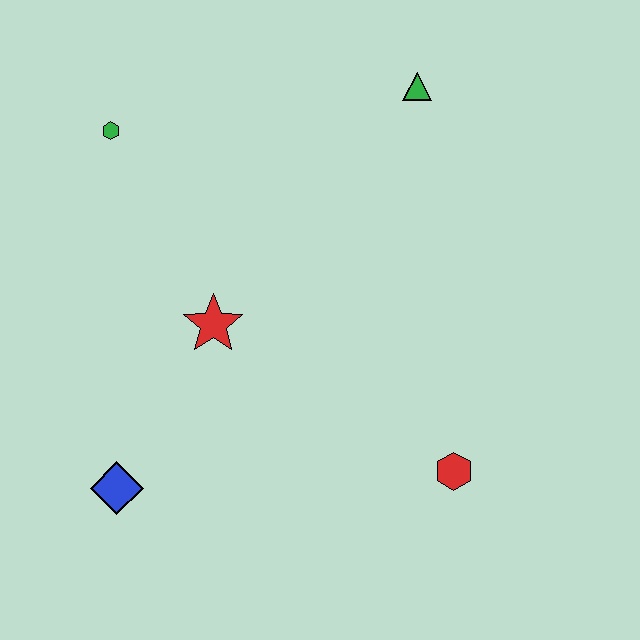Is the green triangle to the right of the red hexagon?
No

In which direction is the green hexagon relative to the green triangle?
The green hexagon is to the left of the green triangle.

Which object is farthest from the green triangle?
The blue diamond is farthest from the green triangle.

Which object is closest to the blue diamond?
The red star is closest to the blue diamond.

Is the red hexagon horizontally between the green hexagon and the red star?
No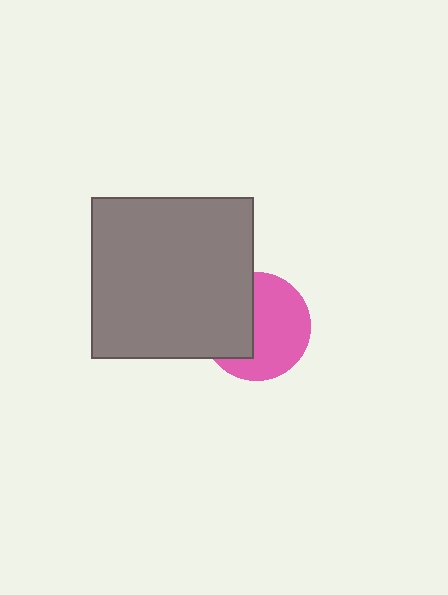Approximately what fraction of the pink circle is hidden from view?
Roughly 40% of the pink circle is hidden behind the gray square.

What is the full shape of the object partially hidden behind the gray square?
The partially hidden object is a pink circle.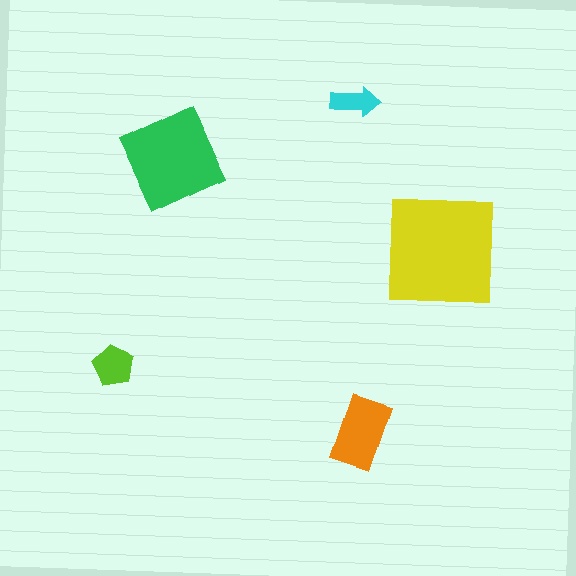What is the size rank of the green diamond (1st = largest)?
2nd.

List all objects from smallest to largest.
The cyan arrow, the lime pentagon, the orange rectangle, the green diamond, the yellow square.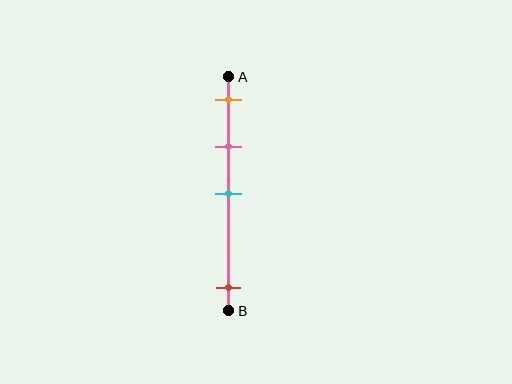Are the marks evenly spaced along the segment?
No, the marks are not evenly spaced.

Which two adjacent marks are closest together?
The orange and pink marks are the closest adjacent pair.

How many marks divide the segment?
There are 4 marks dividing the segment.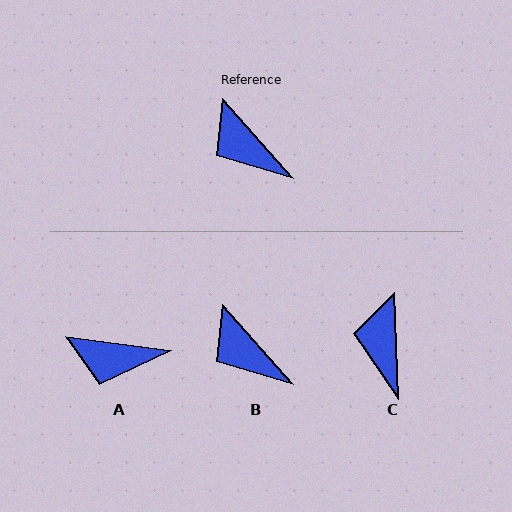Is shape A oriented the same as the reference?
No, it is off by about 42 degrees.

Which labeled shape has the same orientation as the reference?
B.